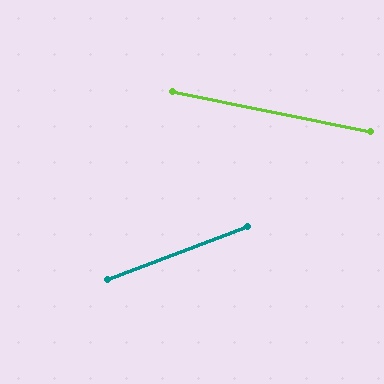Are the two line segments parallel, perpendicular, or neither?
Neither parallel nor perpendicular — they differ by about 32°.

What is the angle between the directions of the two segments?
Approximately 32 degrees.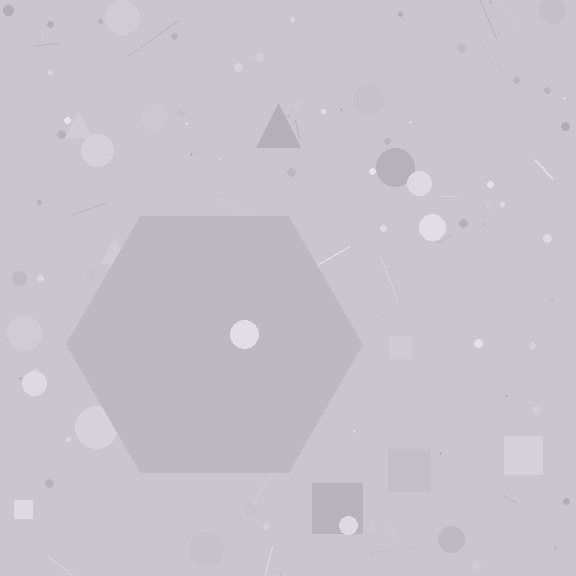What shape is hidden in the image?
A hexagon is hidden in the image.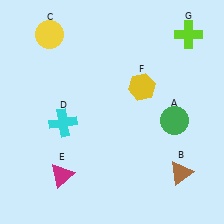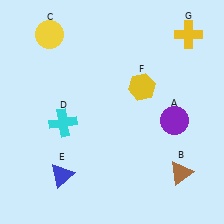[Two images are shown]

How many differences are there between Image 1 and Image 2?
There are 3 differences between the two images.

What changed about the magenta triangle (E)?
In Image 1, E is magenta. In Image 2, it changed to blue.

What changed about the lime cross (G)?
In Image 1, G is lime. In Image 2, it changed to yellow.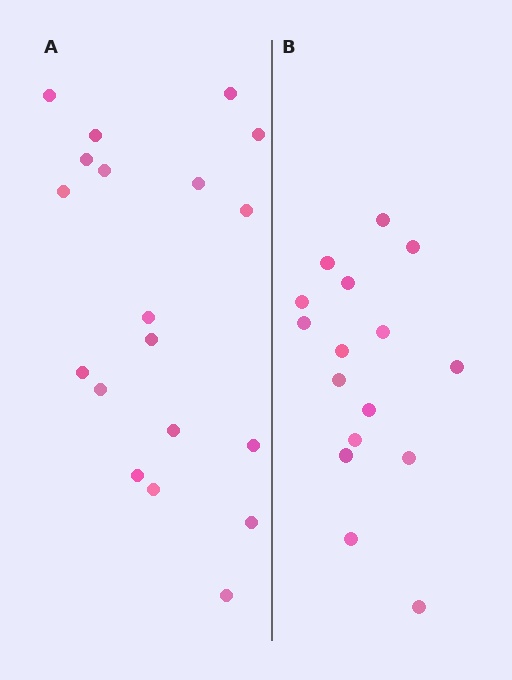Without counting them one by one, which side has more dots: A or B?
Region A (the left region) has more dots.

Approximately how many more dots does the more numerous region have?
Region A has just a few more — roughly 2 or 3 more dots than region B.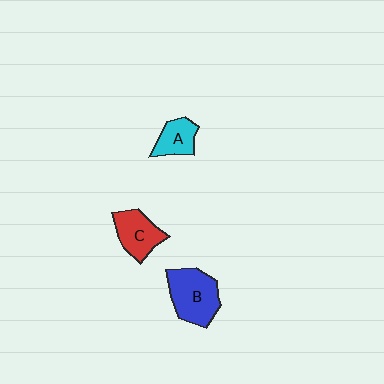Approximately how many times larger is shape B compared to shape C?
Approximately 1.3 times.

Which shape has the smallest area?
Shape A (cyan).